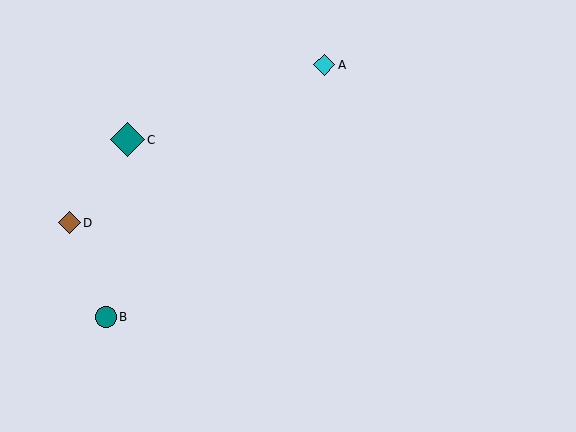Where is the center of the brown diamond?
The center of the brown diamond is at (69, 223).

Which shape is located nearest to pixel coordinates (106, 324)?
The teal circle (labeled B) at (106, 317) is nearest to that location.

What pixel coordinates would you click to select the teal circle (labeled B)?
Click at (106, 317) to select the teal circle B.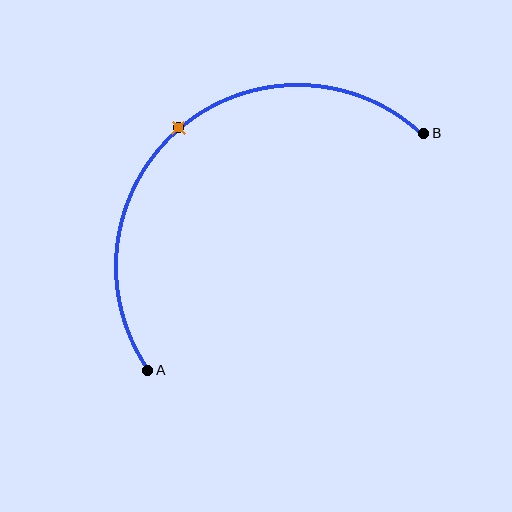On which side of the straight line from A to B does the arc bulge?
The arc bulges above and to the left of the straight line connecting A and B.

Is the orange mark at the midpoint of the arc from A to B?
Yes. The orange mark lies on the arc at equal arc-length from both A and B — it is the arc midpoint.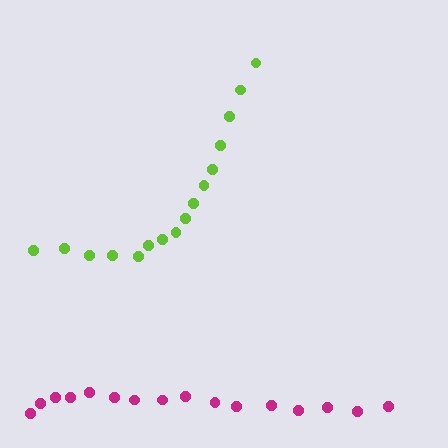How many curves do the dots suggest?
There are 2 distinct paths.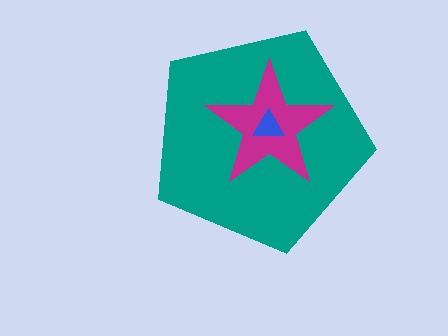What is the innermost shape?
The blue triangle.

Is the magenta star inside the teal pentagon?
Yes.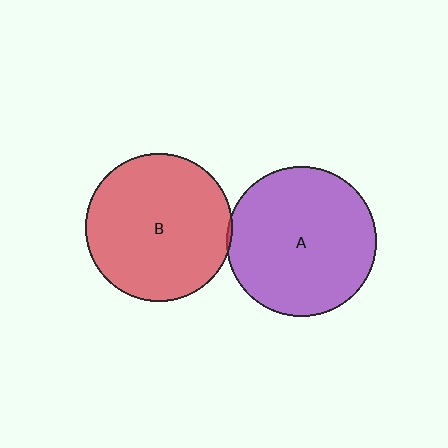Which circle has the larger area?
Circle A (purple).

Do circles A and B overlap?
Yes.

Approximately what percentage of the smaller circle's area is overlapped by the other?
Approximately 5%.